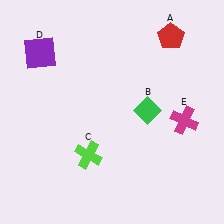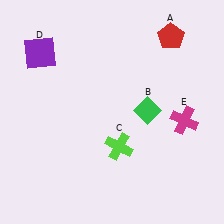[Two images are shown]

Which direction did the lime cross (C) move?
The lime cross (C) moved right.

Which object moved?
The lime cross (C) moved right.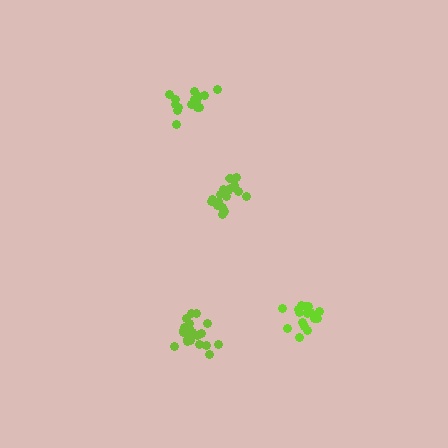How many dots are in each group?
Group 1: 17 dots, Group 2: 21 dots, Group 3: 19 dots, Group 4: 15 dots (72 total).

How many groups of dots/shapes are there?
There are 4 groups.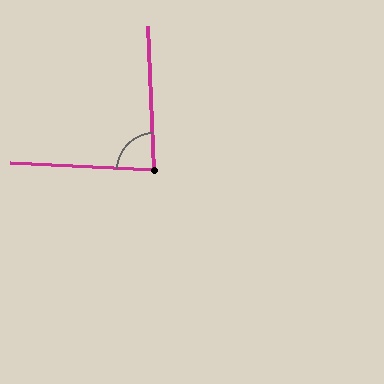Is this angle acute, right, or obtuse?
It is acute.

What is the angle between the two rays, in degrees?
Approximately 85 degrees.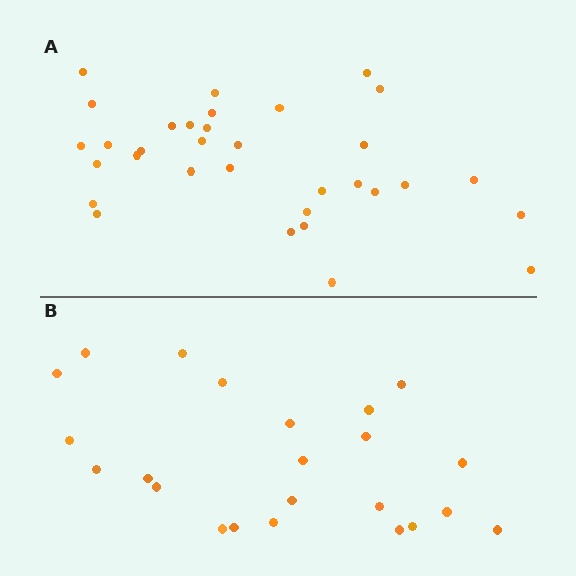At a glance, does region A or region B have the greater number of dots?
Region A (the top region) has more dots.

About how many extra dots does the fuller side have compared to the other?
Region A has roughly 10 or so more dots than region B.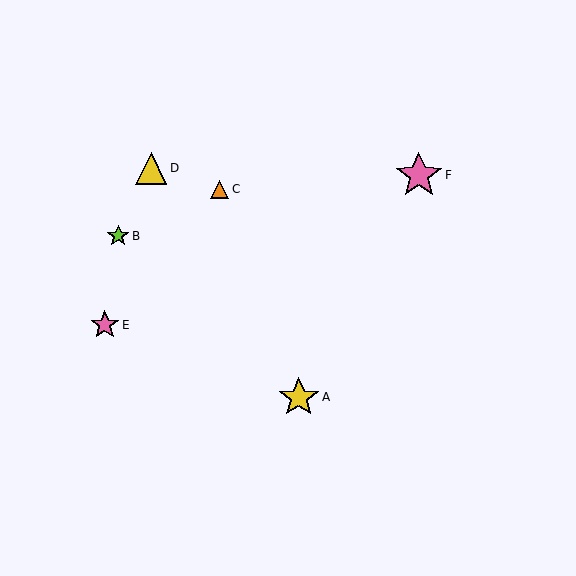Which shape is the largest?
The pink star (labeled F) is the largest.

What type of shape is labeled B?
Shape B is a lime star.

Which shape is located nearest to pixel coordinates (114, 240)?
The lime star (labeled B) at (118, 236) is nearest to that location.